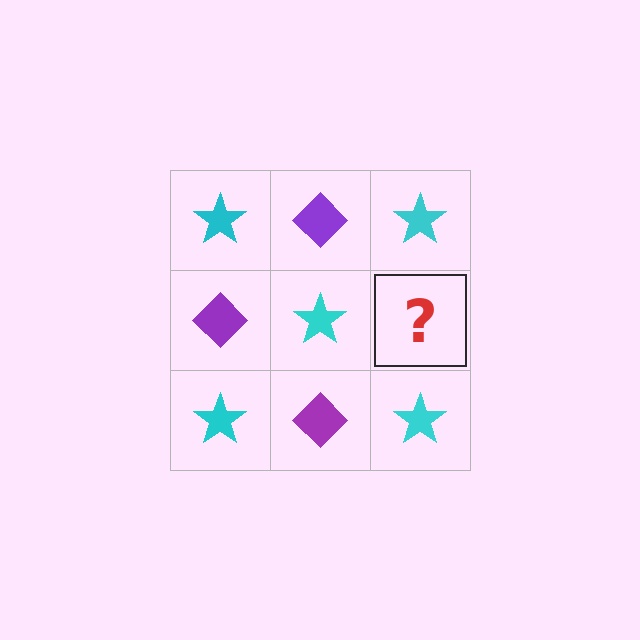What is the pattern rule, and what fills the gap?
The rule is that it alternates cyan star and purple diamond in a checkerboard pattern. The gap should be filled with a purple diamond.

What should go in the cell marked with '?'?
The missing cell should contain a purple diamond.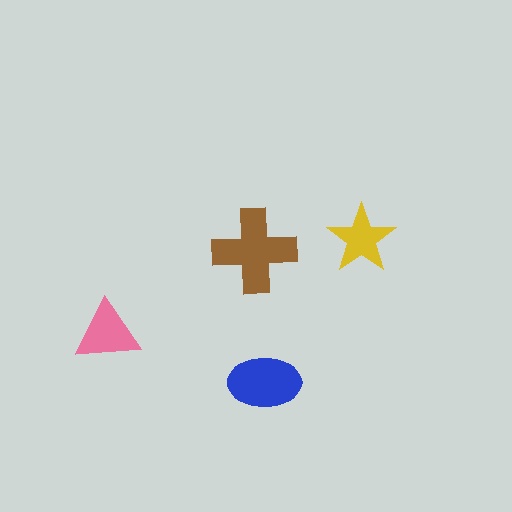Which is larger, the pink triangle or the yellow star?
The pink triangle.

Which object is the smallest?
The yellow star.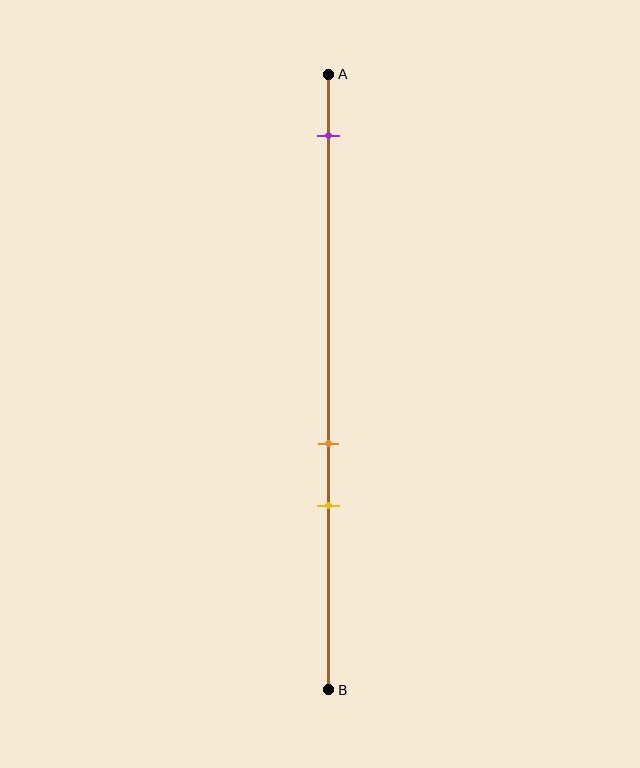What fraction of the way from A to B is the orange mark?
The orange mark is approximately 60% (0.6) of the way from A to B.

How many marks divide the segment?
There are 3 marks dividing the segment.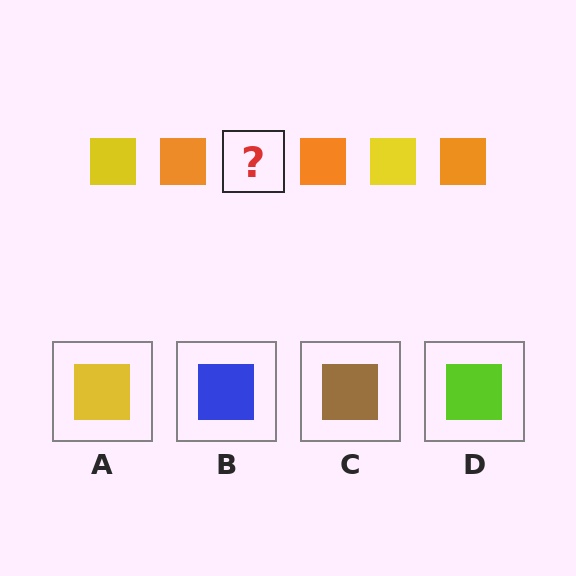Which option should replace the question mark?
Option A.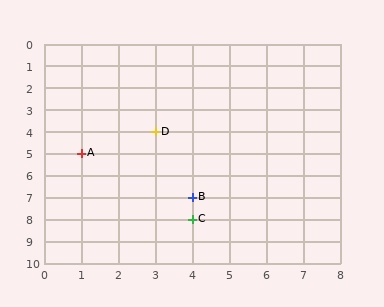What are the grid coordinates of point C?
Point C is at grid coordinates (4, 8).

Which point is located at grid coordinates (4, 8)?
Point C is at (4, 8).